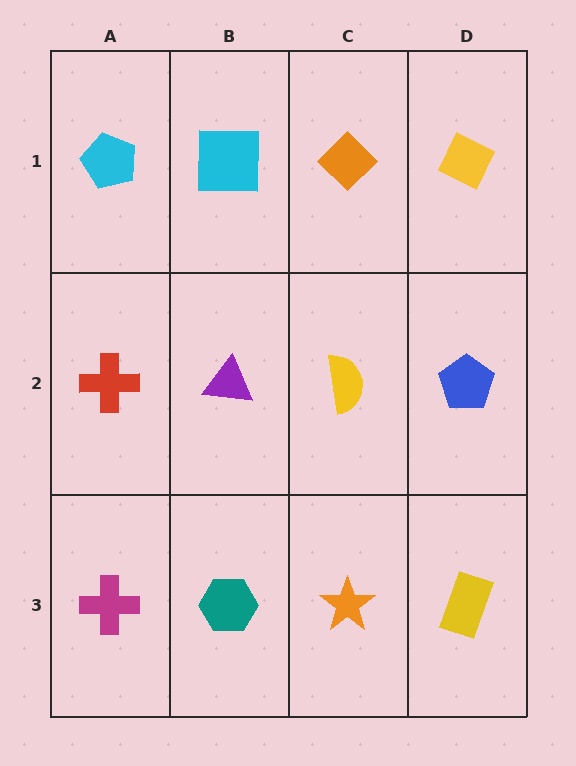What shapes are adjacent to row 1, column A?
A red cross (row 2, column A), a cyan square (row 1, column B).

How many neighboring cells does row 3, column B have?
3.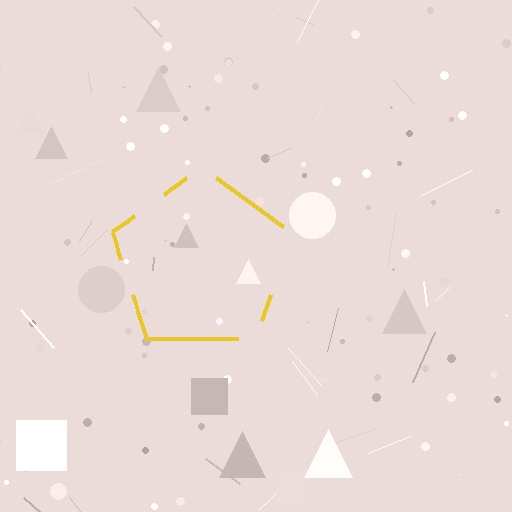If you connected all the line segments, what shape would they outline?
They would outline a pentagon.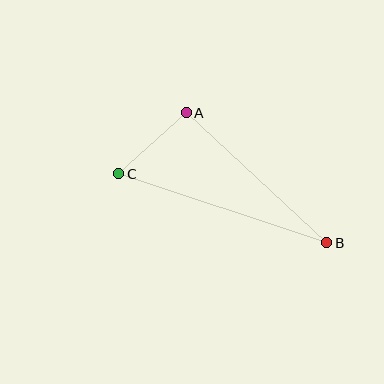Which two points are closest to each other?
Points A and C are closest to each other.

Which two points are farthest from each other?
Points B and C are farthest from each other.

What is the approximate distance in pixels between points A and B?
The distance between A and B is approximately 191 pixels.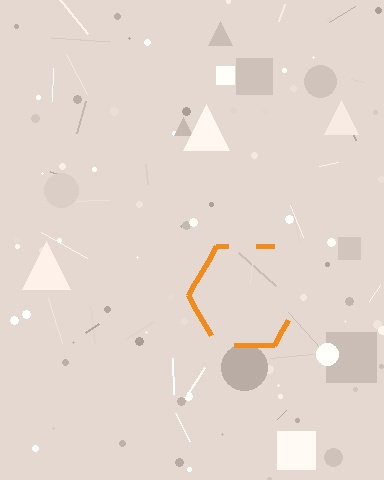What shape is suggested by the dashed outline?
The dashed outline suggests a hexagon.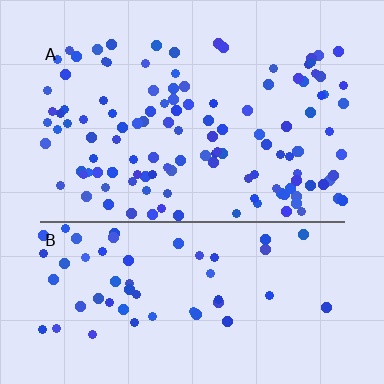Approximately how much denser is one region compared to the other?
Approximately 2.2× — region A over region B.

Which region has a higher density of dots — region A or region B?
A (the top).